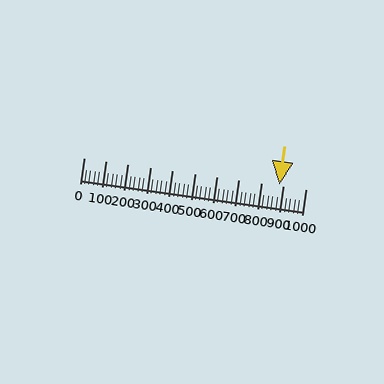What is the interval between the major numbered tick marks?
The major tick marks are spaced 100 units apart.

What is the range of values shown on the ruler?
The ruler shows values from 0 to 1000.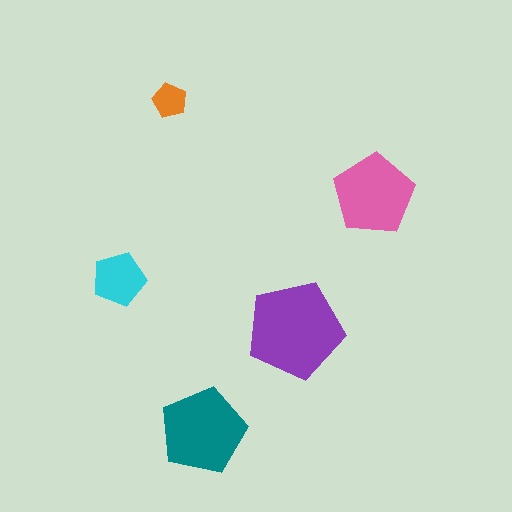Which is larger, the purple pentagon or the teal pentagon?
The purple one.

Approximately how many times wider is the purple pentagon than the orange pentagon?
About 3 times wider.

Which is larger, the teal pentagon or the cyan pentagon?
The teal one.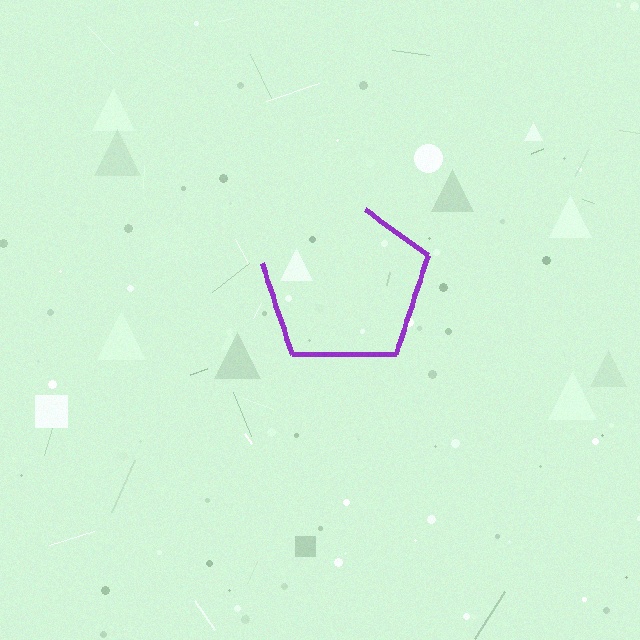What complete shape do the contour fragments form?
The contour fragments form a pentagon.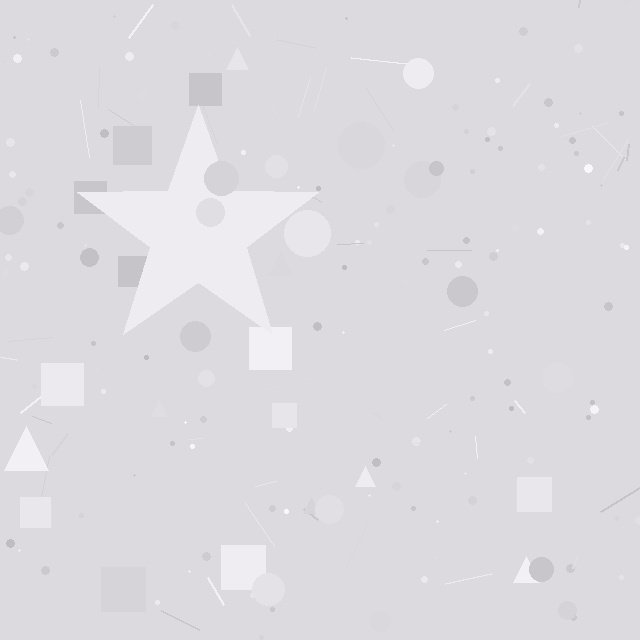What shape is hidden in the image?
A star is hidden in the image.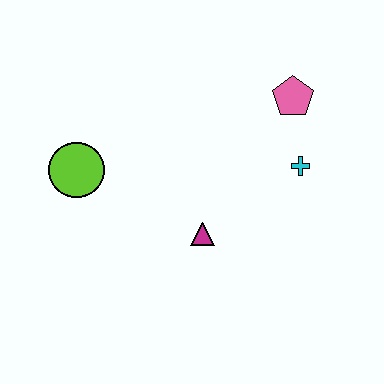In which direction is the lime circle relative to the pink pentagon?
The lime circle is to the left of the pink pentagon.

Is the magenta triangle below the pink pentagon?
Yes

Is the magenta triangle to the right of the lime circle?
Yes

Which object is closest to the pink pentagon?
The cyan cross is closest to the pink pentagon.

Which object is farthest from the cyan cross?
The lime circle is farthest from the cyan cross.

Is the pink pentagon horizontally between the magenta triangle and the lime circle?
No